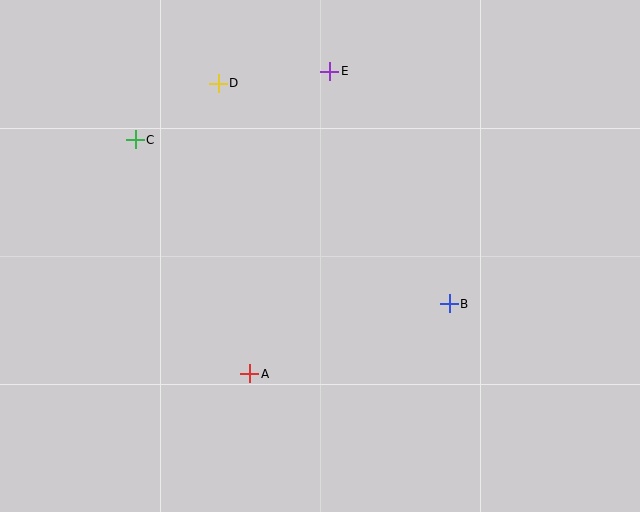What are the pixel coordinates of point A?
Point A is at (250, 374).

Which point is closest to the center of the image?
Point A at (250, 374) is closest to the center.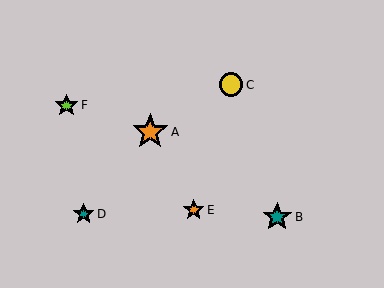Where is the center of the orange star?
The center of the orange star is at (150, 132).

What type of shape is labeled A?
Shape A is an orange star.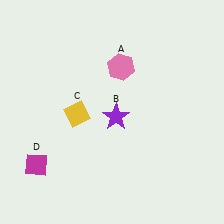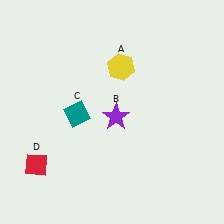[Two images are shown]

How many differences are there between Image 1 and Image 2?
There are 3 differences between the two images.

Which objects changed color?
A changed from pink to yellow. C changed from yellow to teal. D changed from magenta to red.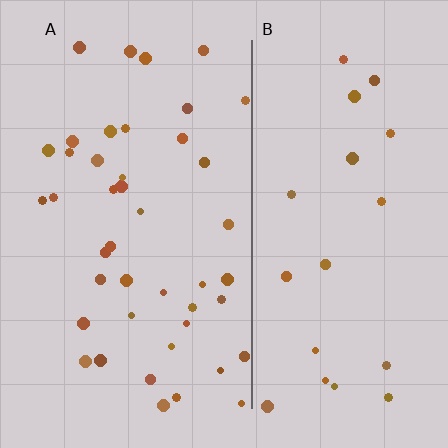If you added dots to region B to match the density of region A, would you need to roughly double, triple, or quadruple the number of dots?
Approximately double.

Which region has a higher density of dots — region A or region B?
A (the left).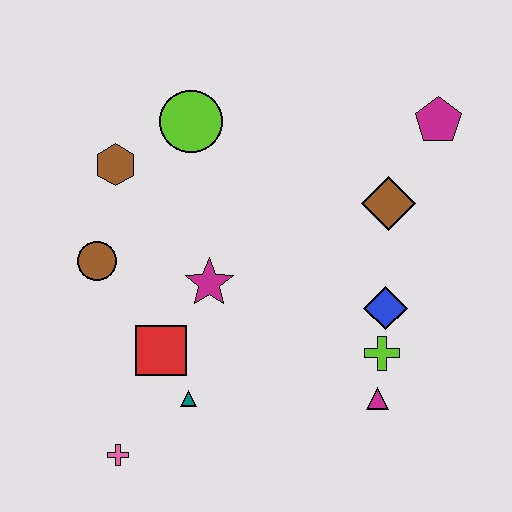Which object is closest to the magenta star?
The red square is closest to the magenta star.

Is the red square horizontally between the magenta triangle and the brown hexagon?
Yes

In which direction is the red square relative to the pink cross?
The red square is above the pink cross.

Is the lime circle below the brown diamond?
No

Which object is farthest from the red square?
The magenta pentagon is farthest from the red square.